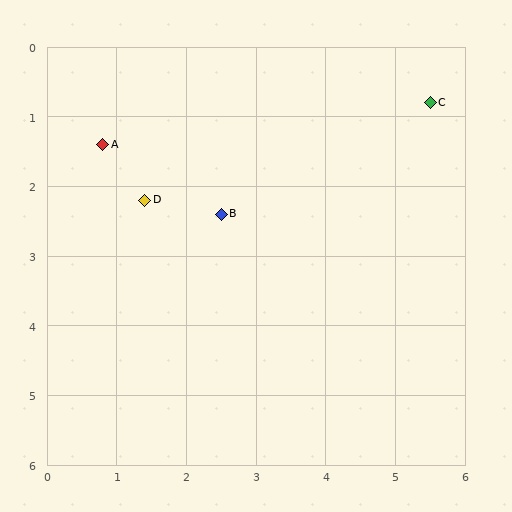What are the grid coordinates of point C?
Point C is at approximately (5.5, 0.8).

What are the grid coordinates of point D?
Point D is at approximately (1.4, 2.2).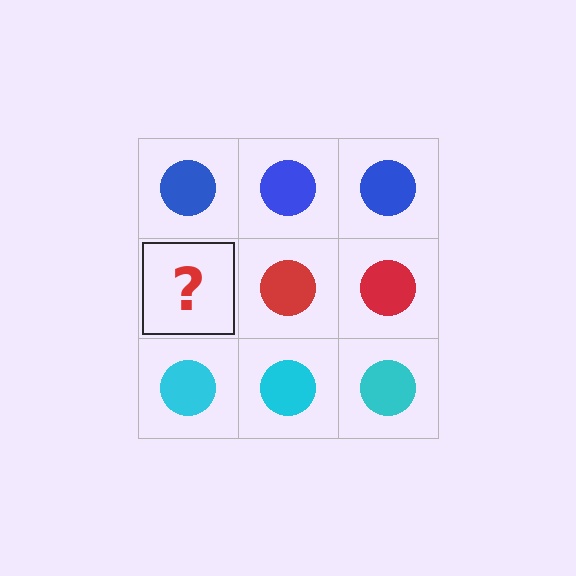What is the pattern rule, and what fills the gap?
The rule is that each row has a consistent color. The gap should be filled with a red circle.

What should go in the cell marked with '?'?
The missing cell should contain a red circle.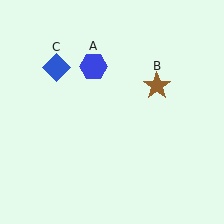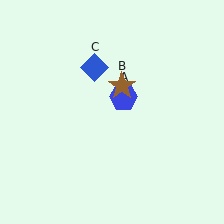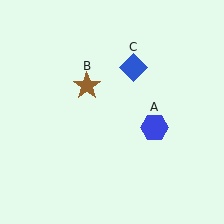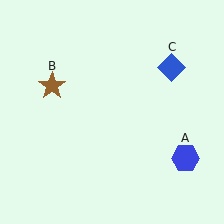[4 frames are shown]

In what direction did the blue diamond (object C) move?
The blue diamond (object C) moved right.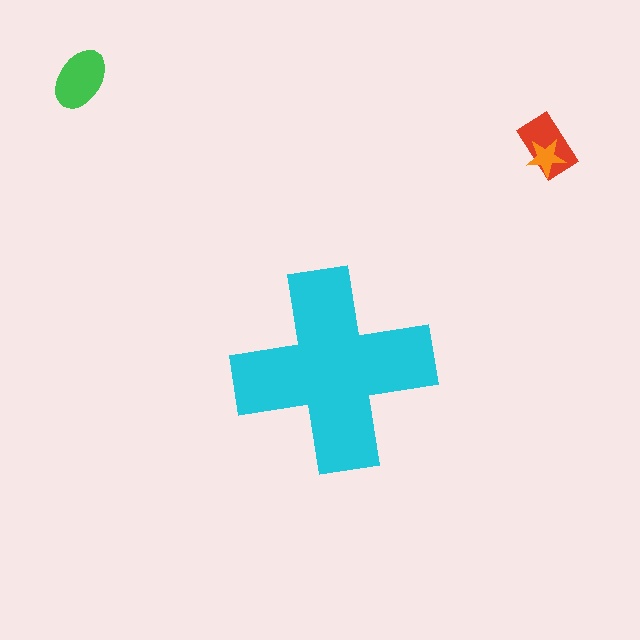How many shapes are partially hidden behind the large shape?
0 shapes are partially hidden.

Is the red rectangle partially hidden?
No, the red rectangle is fully visible.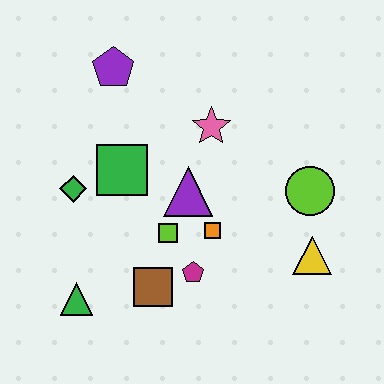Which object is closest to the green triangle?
The brown square is closest to the green triangle.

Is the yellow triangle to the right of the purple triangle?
Yes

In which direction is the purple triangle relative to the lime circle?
The purple triangle is to the left of the lime circle.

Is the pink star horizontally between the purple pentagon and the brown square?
No